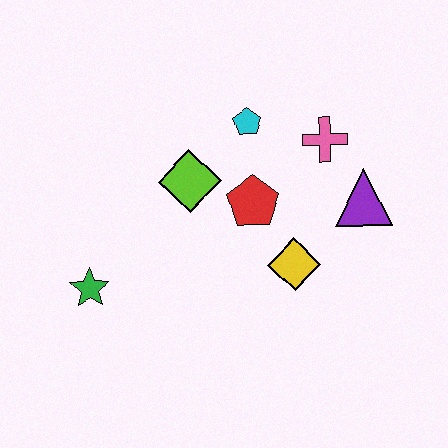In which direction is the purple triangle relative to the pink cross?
The purple triangle is below the pink cross.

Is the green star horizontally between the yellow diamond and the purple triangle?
No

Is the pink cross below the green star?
No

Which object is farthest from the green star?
The purple triangle is farthest from the green star.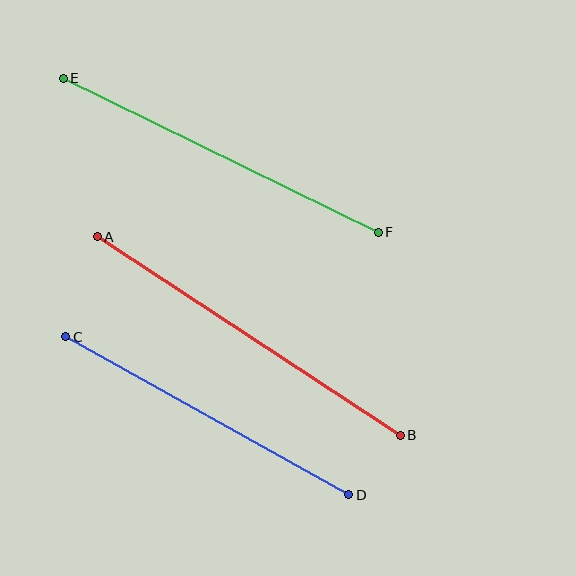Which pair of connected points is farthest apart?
Points A and B are farthest apart.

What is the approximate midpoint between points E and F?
The midpoint is at approximately (221, 155) pixels.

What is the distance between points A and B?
The distance is approximately 362 pixels.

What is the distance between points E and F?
The distance is approximately 351 pixels.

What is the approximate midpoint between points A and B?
The midpoint is at approximately (249, 336) pixels.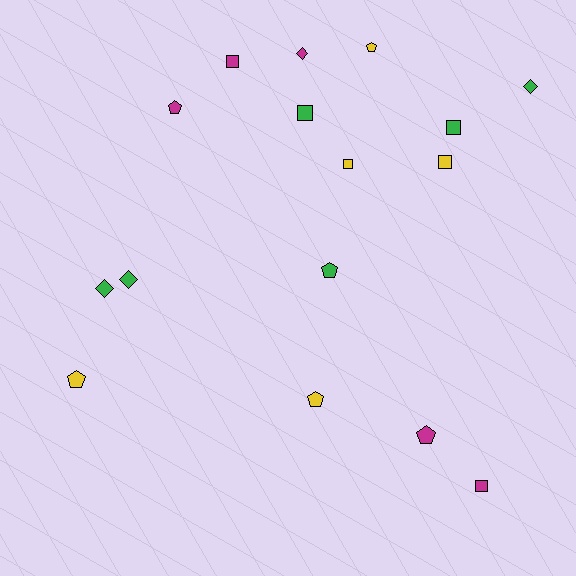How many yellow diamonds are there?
There are no yellow diamonds.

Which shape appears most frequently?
Square, with 6 objects.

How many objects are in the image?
There are 16 objects.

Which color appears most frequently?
Green, with 6 objects.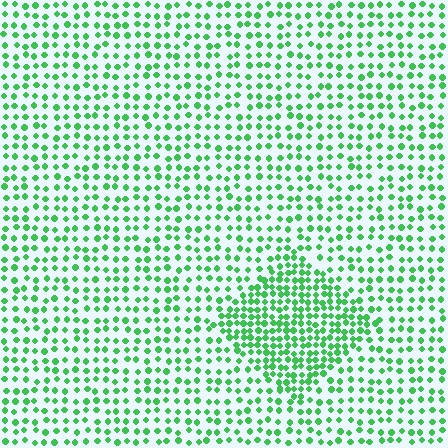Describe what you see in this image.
The image contains small green elements arranged at two different densities. A diamond-shaped region is visible where the elements are more densely packed than the surrounding area.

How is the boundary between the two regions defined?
The boundary is defined by a change in element density (approximately 1.9x ratio). All elements are the same color, size, and shape.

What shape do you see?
I see a diamond.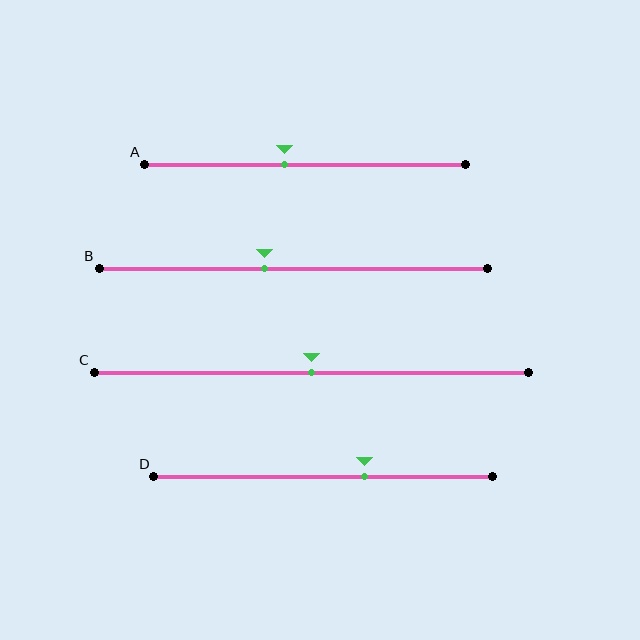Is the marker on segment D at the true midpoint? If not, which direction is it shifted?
No, the marker on segment D is shifted to the right by about 12% of the segment length.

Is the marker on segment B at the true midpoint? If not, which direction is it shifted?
No, the marker on segment B is shifted to the left by about 8% of the segment length.